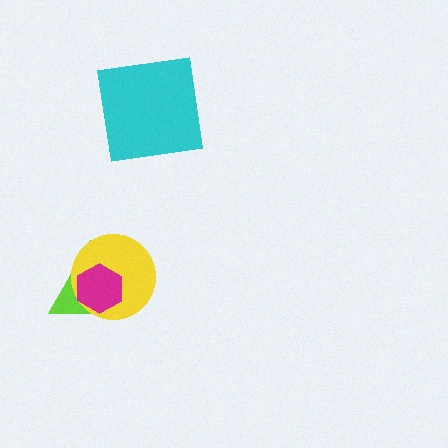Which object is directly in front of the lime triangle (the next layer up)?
The yellow circle is directly in front of the lime triangle.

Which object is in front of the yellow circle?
The magenta hexagon is in front of the yellow circle.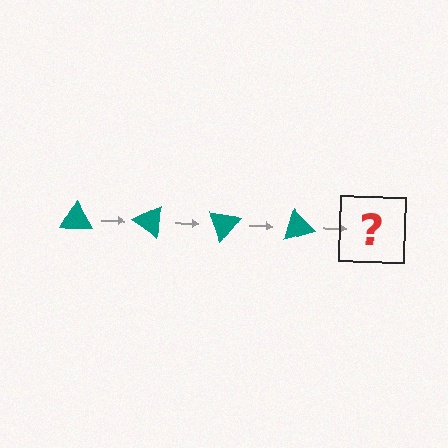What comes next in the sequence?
The next element should be a teal triangle rotated 140 degrees.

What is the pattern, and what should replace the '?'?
The pattern is that the triangle rotates 35 degrees each step. The '?' should be a teal triangle rotated 140 degrees.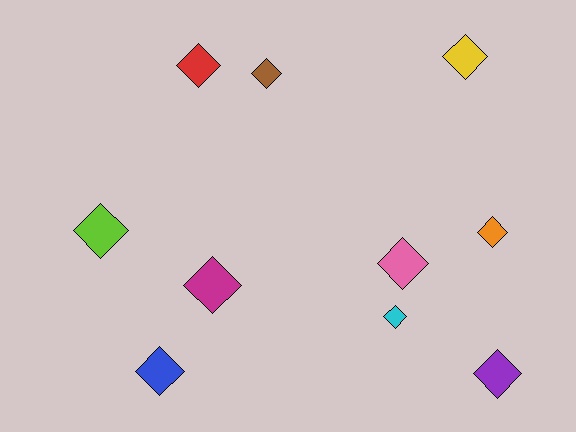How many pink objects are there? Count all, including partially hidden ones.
There is 1 pink object.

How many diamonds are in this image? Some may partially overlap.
There are 10 diamonds.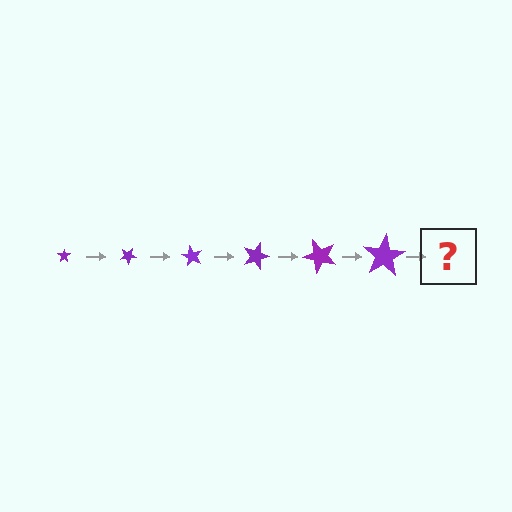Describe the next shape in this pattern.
It should be a star, larger than the previous one and rotated 180 degrees from the start.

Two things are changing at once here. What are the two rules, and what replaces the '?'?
The two rules are that the star grows larger each step and it rotates 30 degrees each step. The '?' should be a star, larger than the previous one and rotated 180 degrees from the start.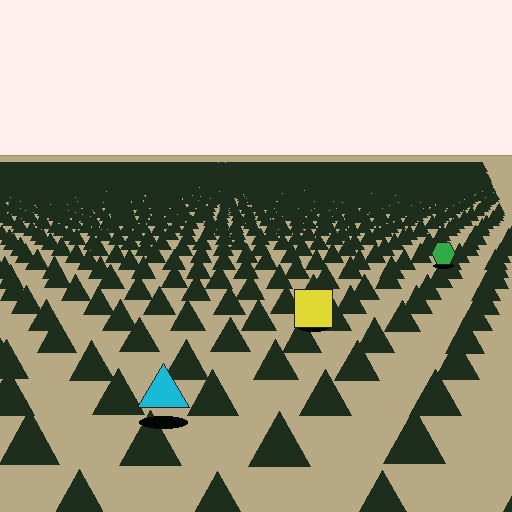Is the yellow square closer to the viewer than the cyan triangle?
No. The cyan triangle is closer — you can tell from the texture gradient: the ground texture is coarser near it.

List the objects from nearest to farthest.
From nearest to farthest: the cyan triangle, the yellow square, the green hexagon.